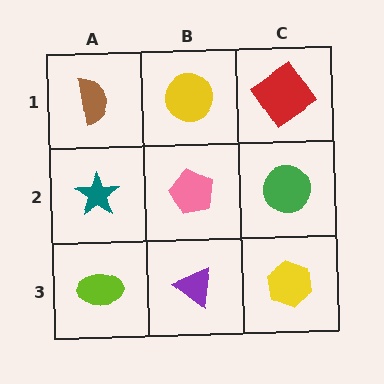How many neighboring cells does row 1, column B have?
3.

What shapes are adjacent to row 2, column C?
A red diamond (row 1, column C), a yellow hexagon (row 3, column C), a pink pentagon (row 2, column B).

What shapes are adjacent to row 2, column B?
A yellow circle (row 1, column B), a purple triangle (row 3, column B), a teal star (row 2, column A), a green circle (row 2, column C).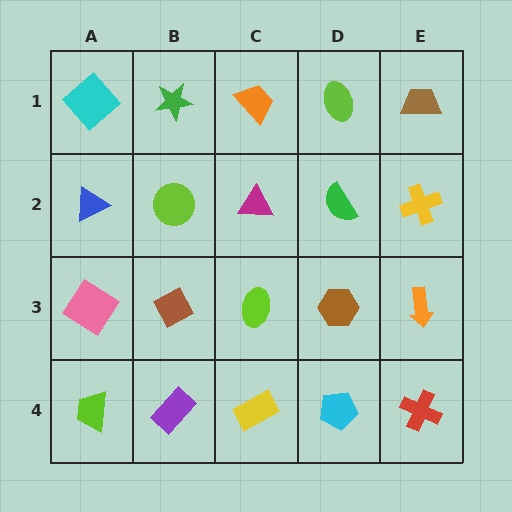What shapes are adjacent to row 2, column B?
A green star (row 1, column B), a brown diamond (row 3, column B), a blue triangle (row 2, column A), a magenta triangle (row 2, column C).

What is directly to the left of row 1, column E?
A lime ellipse.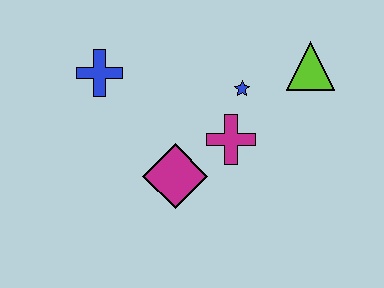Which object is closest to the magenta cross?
The blue star is closest to the magenta cross.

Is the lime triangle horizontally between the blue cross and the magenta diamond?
No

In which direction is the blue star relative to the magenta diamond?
The blue star is above the magenta diamond.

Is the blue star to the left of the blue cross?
No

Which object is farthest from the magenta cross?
The blue cross is farthest from the magenta cross.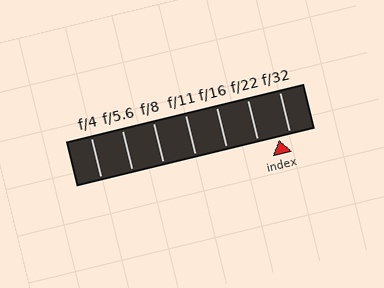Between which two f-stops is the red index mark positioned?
The index mark is between f/22 and f/32.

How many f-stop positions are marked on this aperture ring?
There are 7 f-stop positions marked.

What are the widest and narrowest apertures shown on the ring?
The widest aperture shown is f/4 and the narrowest is f/32.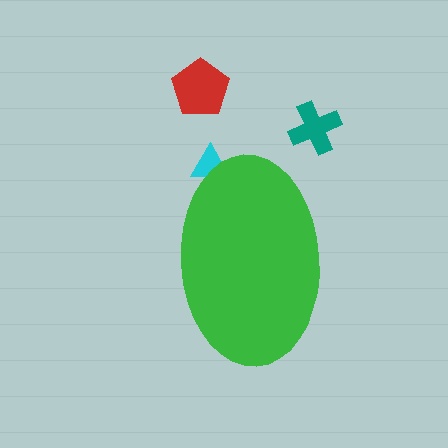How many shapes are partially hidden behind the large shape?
1 shape is partially hidden.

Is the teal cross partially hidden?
No, the teal cross is fully visible.